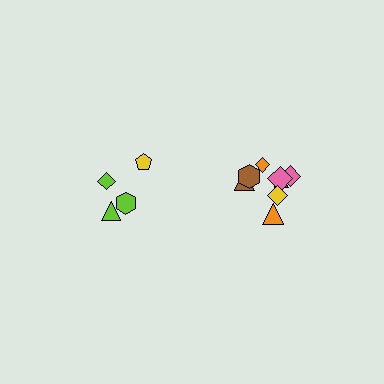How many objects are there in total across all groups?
There are 12 objects.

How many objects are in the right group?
There are 8 objects.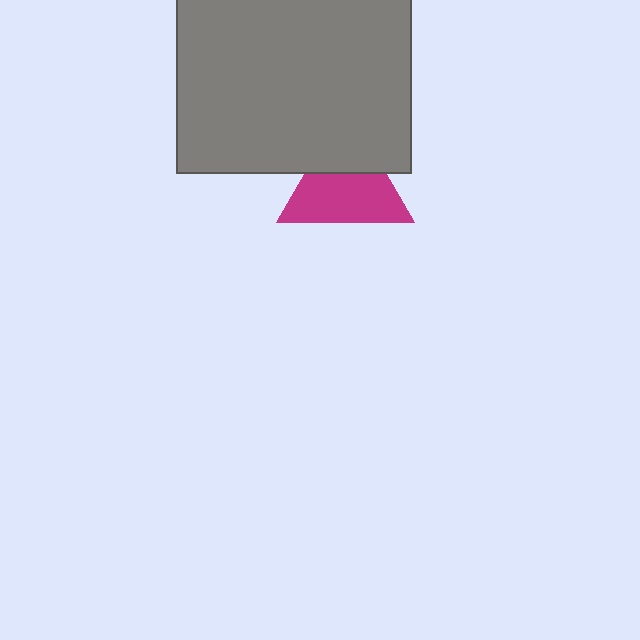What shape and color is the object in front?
The object in front is a gray square.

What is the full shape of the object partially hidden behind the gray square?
The partially hidden object is a magenta triangle.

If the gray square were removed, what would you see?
You would see the complete magenta triangle.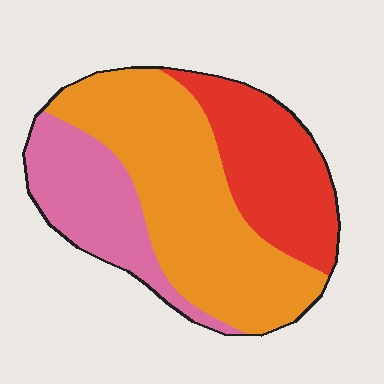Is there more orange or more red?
Orange.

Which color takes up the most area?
Orange, at roughly 50%.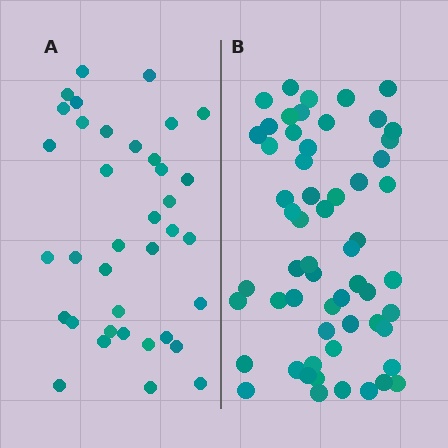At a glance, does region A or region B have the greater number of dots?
Region B (the right region) has more dots.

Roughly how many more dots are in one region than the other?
Region B has approximately 20 more dots than region A.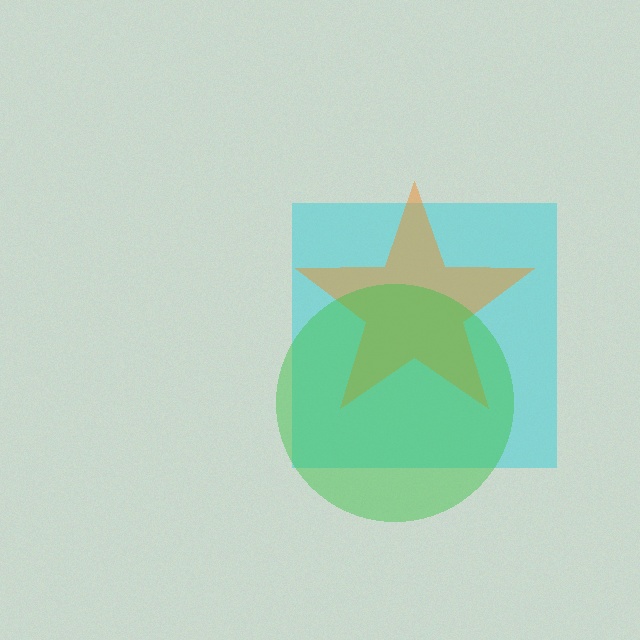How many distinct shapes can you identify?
There are 3 distinct shapes: a cyan square, an orange star, a green circle.